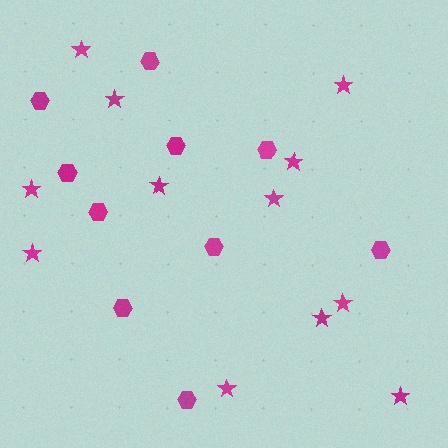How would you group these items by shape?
There are 2 groups: one group of stars (12) and one group of hexagons (10).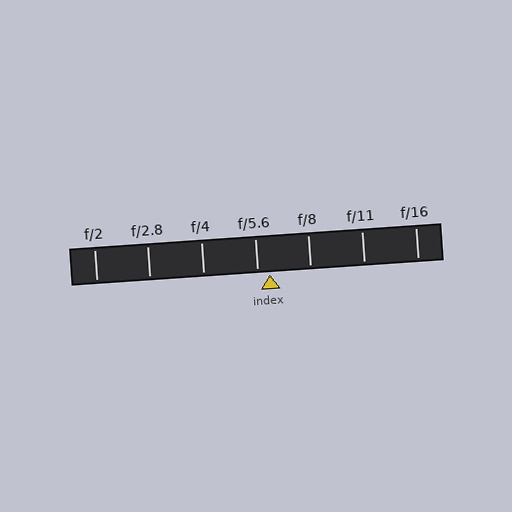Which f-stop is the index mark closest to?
The index mark is closest to f/5.6.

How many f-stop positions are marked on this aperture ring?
There are 7 f-stop positions marked.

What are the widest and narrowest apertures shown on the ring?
The widest aperture shown is f/2 and the narrowest is f/16.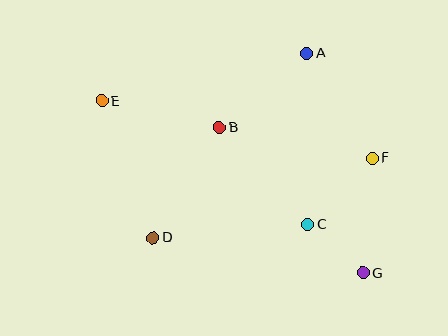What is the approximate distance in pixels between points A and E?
The distance between A and E is approximately 210 pixels.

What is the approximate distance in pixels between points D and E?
The distance between D and E is approximately 146 pixels.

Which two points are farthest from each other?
Points E and G are farthest from each other.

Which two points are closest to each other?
Points C and G are closest to each other.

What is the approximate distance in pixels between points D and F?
The distance between D and F is approximately 233 pixels.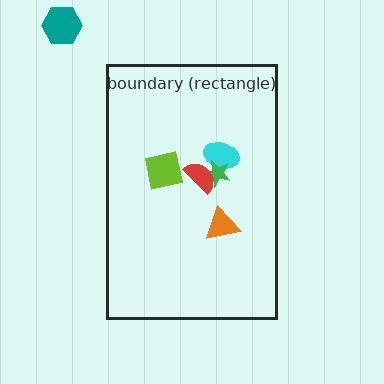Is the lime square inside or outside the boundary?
Inside.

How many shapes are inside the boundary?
5 inside, 1 outside.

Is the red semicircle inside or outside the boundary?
Inside.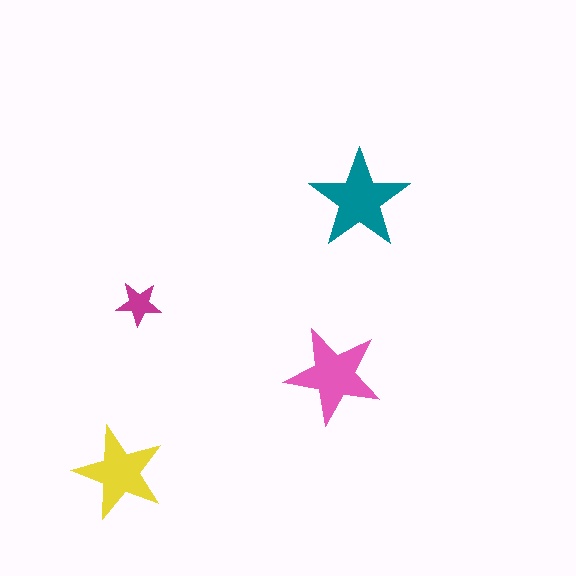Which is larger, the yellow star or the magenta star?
The yellow one.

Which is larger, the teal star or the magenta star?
The teal one.